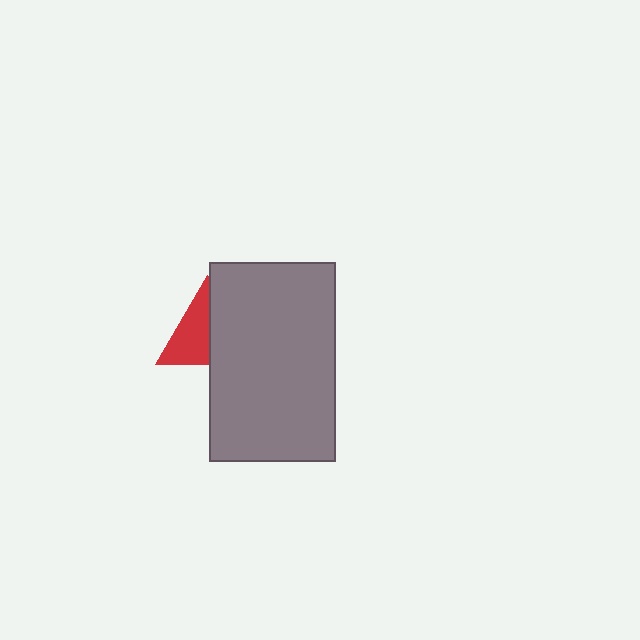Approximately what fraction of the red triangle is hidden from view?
Roughly 46% of the red triangle is hidden behind the gray rectangle.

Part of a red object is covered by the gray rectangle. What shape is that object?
It is a triangle.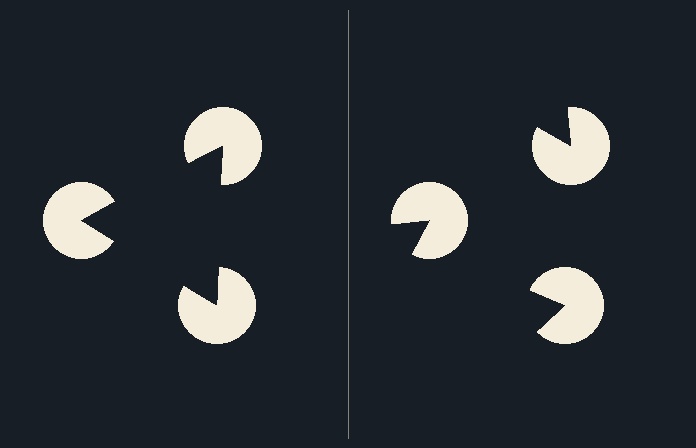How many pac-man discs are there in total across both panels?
6 — 3 on each side.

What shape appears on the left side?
An illusory triangle.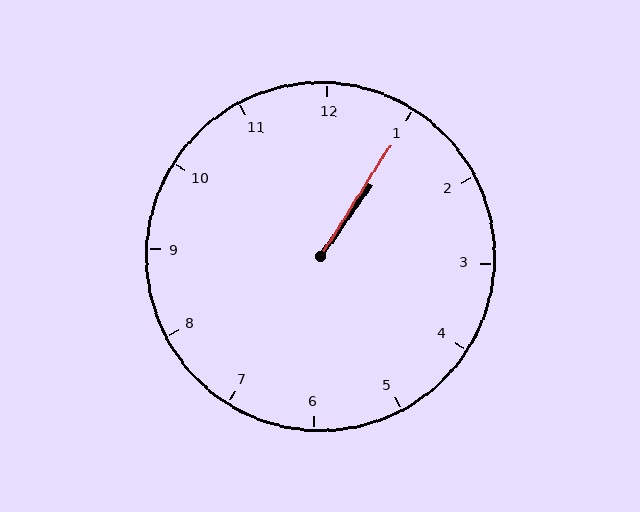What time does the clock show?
1:05.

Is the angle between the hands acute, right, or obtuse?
It is acute.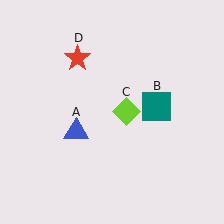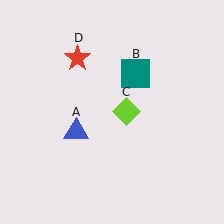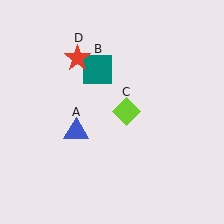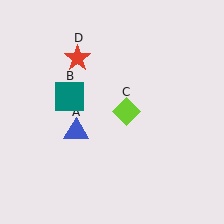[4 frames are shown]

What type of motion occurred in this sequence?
The teal square (object B) rotated counterclockwise around the center of the scene.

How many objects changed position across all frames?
1 object changed position: teal square (object B).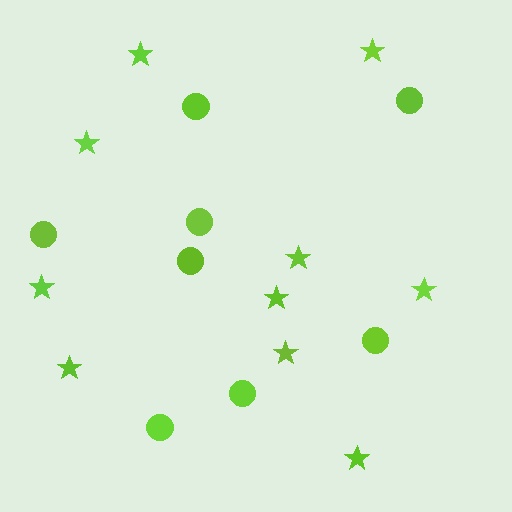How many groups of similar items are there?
There are 2 groups: one group of circles (8) and one group of stars (10).